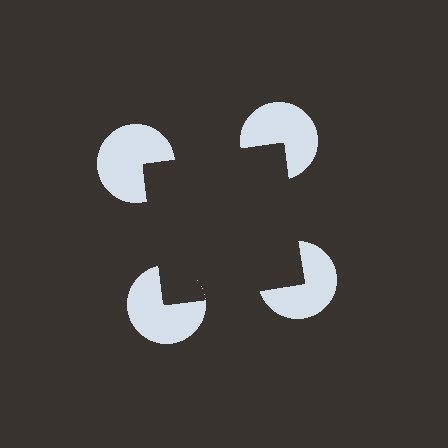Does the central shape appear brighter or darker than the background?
It typically appears slightly darker than the background, even though no actual brightness change is drawn.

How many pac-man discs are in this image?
There are 4 — one at each vertex of the illusory square.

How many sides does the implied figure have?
4 sides.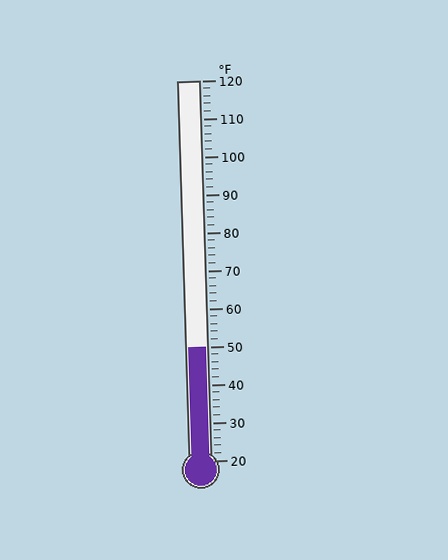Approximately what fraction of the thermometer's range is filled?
The thermometer is filled to approximately 30% of its range.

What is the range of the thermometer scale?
The thermometer scale ranges from 20°F to 120°F.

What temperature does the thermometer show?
The thermometer shows approximately 50°F.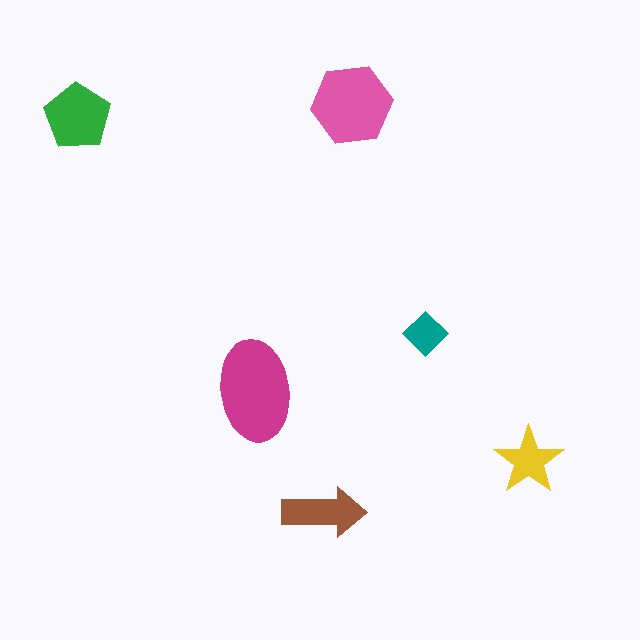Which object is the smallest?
The teal diamond.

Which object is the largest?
The magenta ellipse.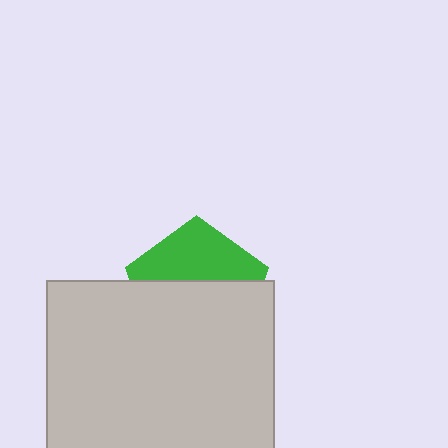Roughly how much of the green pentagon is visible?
A small part of it is visible (roughly 40%).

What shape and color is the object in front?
The object in front is a light gray rectangle.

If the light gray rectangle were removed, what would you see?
You would see the complete green pentagon.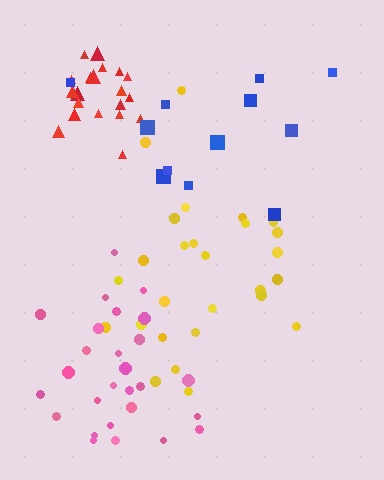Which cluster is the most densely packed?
Red.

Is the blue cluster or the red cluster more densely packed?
Red.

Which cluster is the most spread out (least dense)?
Blue.